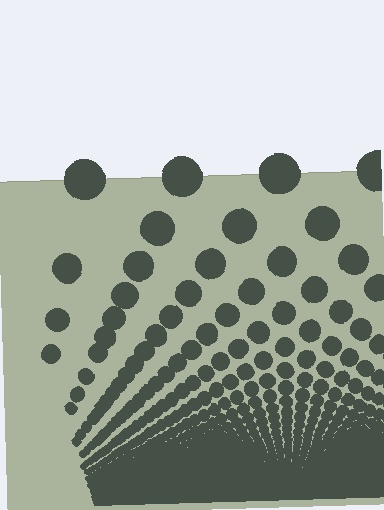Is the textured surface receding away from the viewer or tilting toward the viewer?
The surface appears to tilt toward the viewer. Texture elements get larger and sparser toward the top.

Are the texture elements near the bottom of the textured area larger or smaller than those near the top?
Smaller. The gradient is inverted — elements near the bottom are smaller and denser.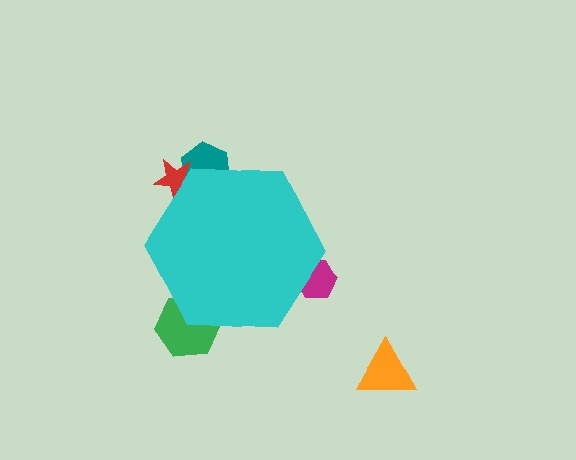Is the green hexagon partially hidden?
Yes, the green hexagon is partially hidden behind the cyan hexagon.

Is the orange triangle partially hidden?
No, the orange triangle is fully visible.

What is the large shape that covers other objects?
A cyan hexagon.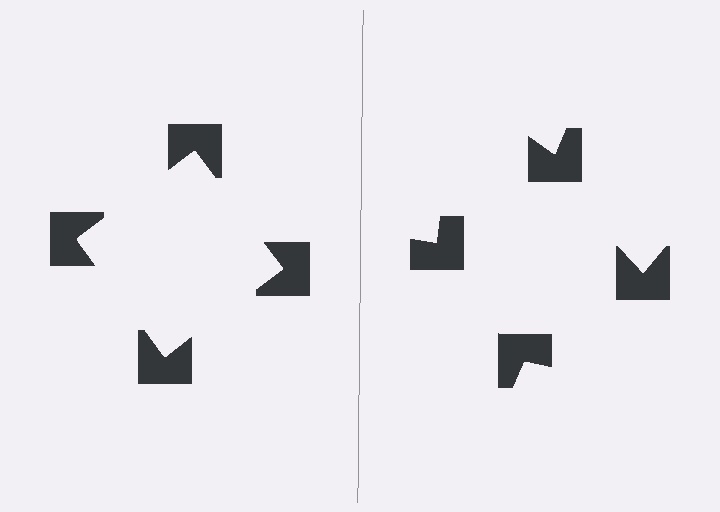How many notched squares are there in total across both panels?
8 — 4 on each side.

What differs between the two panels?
The notched squares are positioned identically on both sides; only the wedge orientations differ. On the left they align to a square; on the right they are misaligned.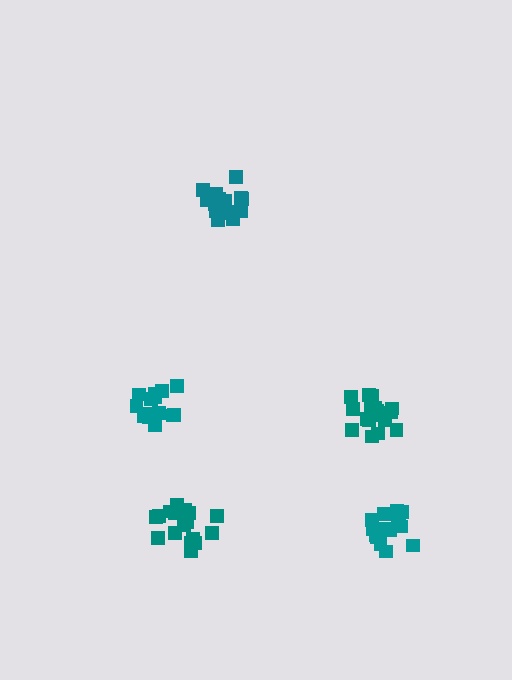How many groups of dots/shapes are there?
There are 5 groups.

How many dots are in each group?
Group 1: 15 dots, Group 2: 18 dots, Group 3: 20 dots, Group 4: 18 dots, Group 5: 16 dots (87 total).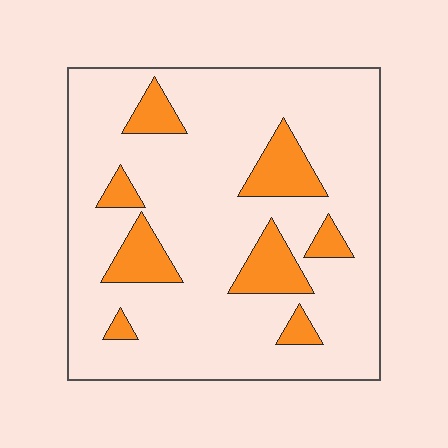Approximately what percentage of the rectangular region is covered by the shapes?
Approximately 15%.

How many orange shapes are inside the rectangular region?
8.